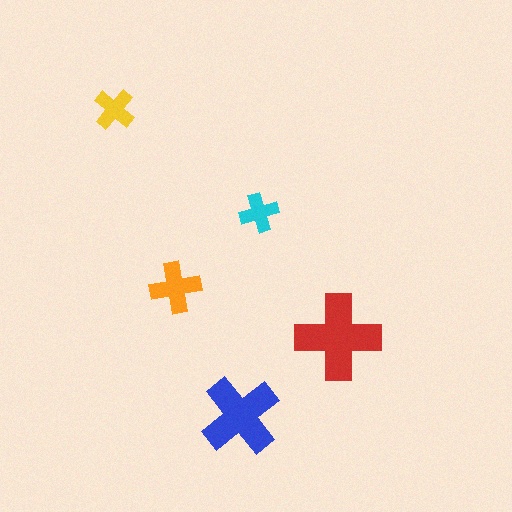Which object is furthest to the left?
The yellow cross is leftmost.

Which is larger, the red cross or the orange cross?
The red one.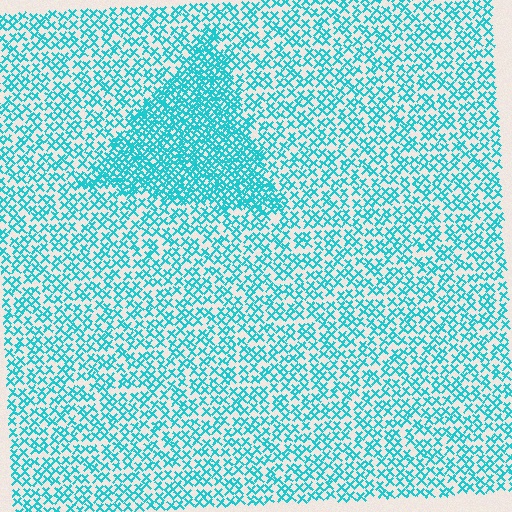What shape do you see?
I see a triangle.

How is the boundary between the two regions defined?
The boundary is defined by a change in element density (approximately 2.1x ratio). All elements are the same color, size, and shape.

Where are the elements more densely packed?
The elements are more densely packed inside the triangle boundary.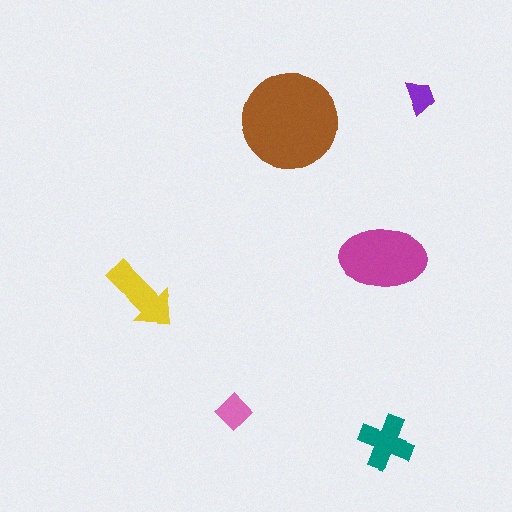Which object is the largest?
The brown circle.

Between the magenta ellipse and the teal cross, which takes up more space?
The magenta ellipse.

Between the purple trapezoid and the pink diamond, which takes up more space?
The pink diamond.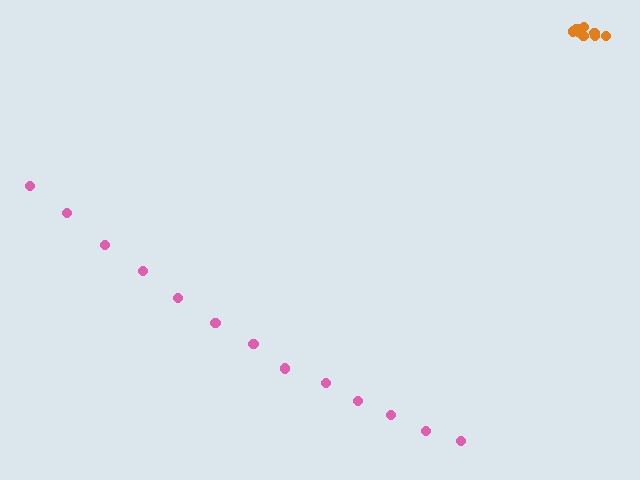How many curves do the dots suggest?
There are 2 distinct paths.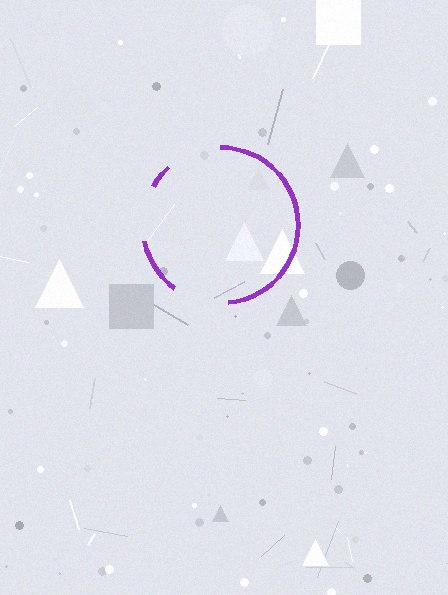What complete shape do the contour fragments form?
The contour fragments form a circle.